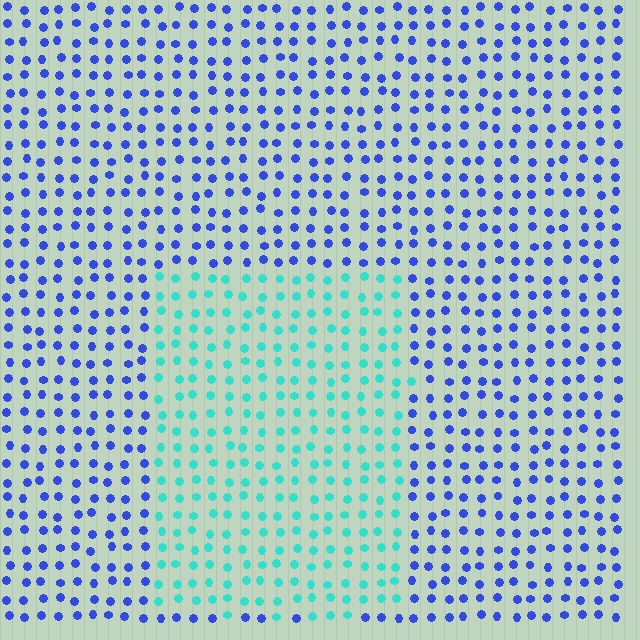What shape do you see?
I see a rectangle.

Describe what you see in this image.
The image is filled with small blue elements in a uniform arrangement. A rectangle-shaped region is visible where the elements are tinted to a slightly different hue, forming a subtle color boundary.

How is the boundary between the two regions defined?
The boundary is defined purely by a slight shift in hue (about 60 degrees). Spacing, size, and orientation are identical on both sides.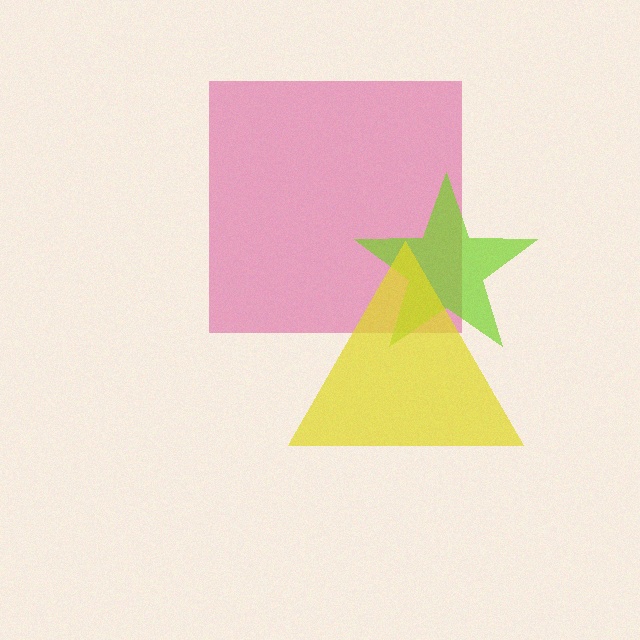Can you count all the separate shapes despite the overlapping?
Yes, there are 3 separate shapes.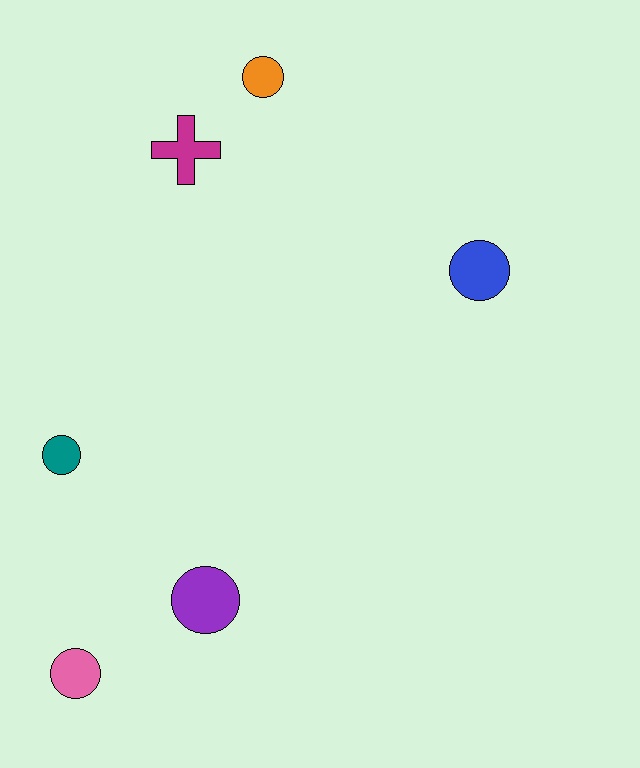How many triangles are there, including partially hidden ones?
There are no triangles.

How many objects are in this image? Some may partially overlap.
There are 6 objects.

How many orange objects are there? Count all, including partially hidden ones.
There is 1 orange object.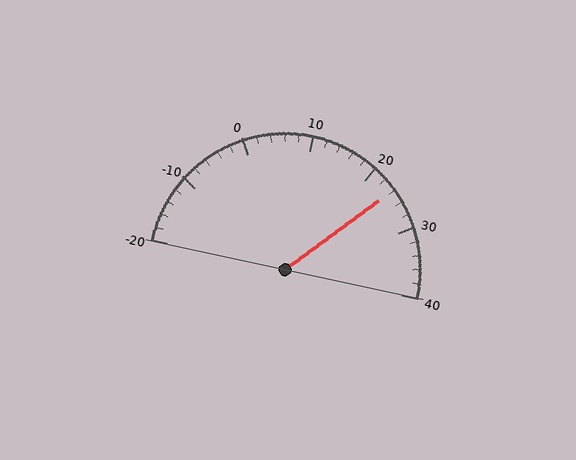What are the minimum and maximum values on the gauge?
The gauge ranges from -20 to 40.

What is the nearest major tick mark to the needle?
The nearest major tick mark is 20.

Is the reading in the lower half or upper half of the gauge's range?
The reading is in the upper half of the range (-20 to 40).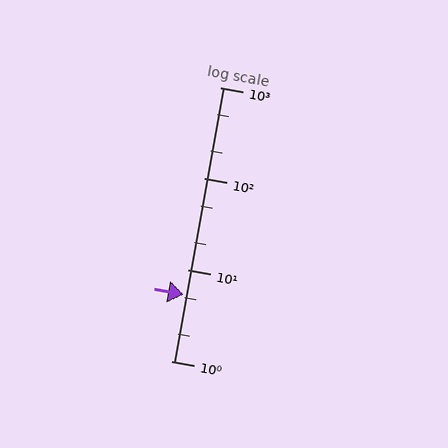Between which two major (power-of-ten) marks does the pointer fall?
The pointer is between 1 and 10.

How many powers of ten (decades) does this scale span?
The scale spans 3 decades, from 1 to 1000.